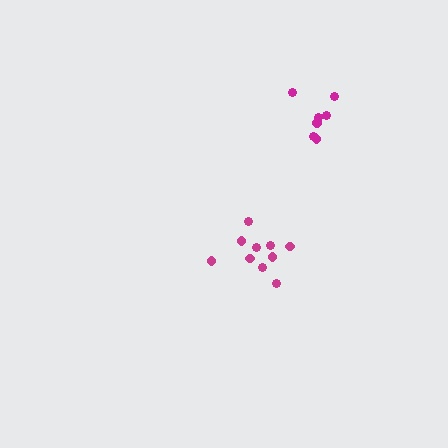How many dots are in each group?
Group 1: 7 dots, Group 2: 10 dots (17 total).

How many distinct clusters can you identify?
There are 2 distinct clusters.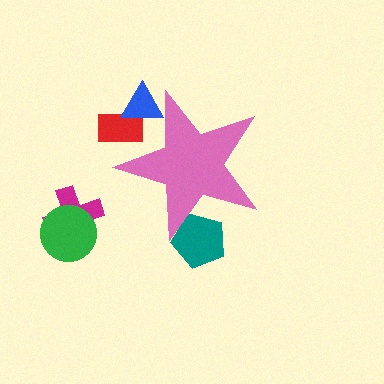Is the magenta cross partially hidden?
No, the magenta cross is fully visible.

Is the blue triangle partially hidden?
Yes, the blue triangle is partially hidden behind the pink star.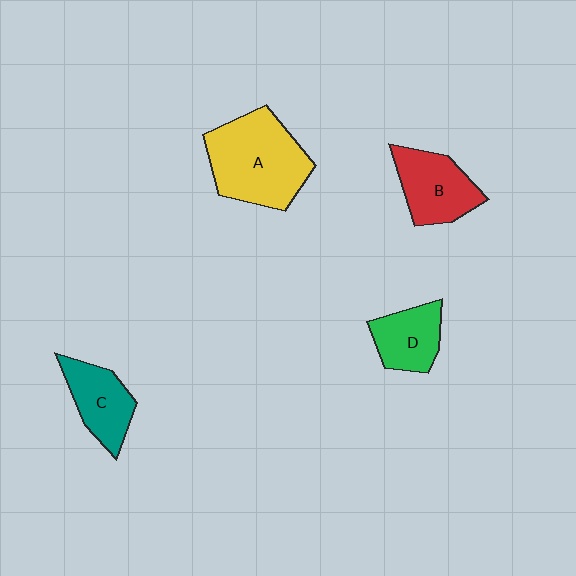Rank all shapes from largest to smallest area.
From largest to smallest: A (yellow), B (red), C (teal), D (green).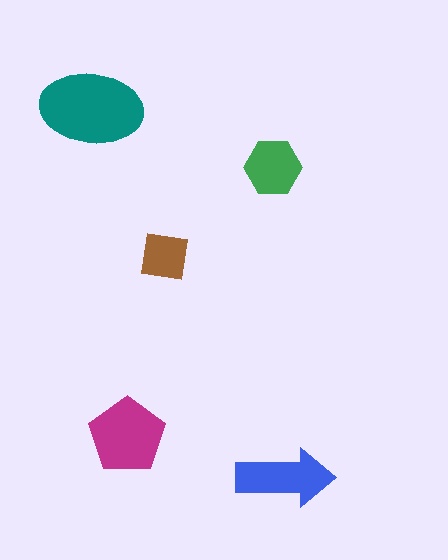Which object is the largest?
The teal ellipse.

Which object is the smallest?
The brown square.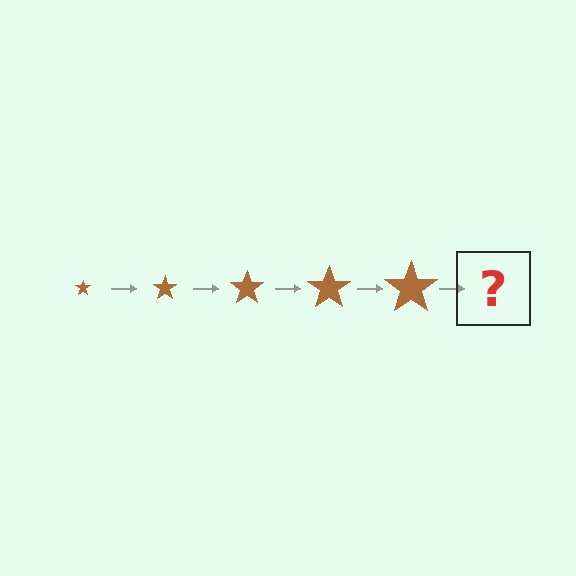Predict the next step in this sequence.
The next step is a brown star, larger than the previous one.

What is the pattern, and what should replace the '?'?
The pattern is that the star gets progressively larger each step. The '?' should be a brown star, larger than the previous one.